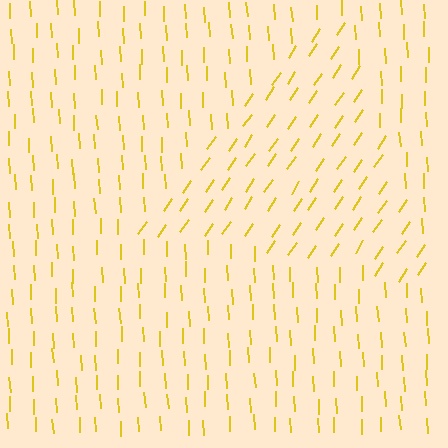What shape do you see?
I see a triangle.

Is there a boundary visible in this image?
Yes, there is a texture boundary formed by a change in line orientation.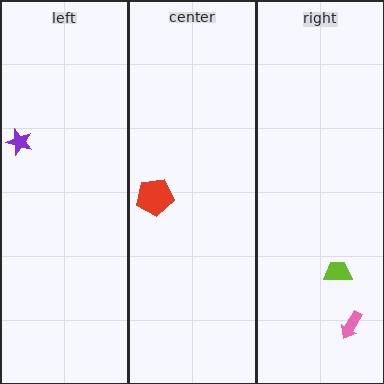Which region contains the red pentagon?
The center region.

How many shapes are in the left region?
1.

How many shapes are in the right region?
2.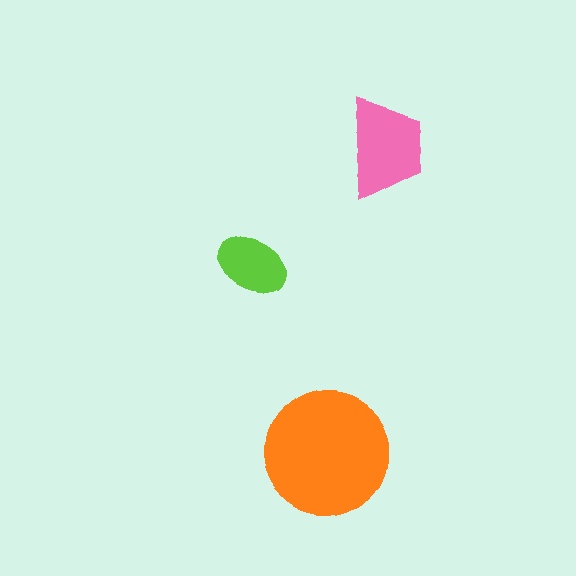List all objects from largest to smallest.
The orange circle, the pink trapezoid, the lime ellipse.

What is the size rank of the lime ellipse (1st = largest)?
3rd.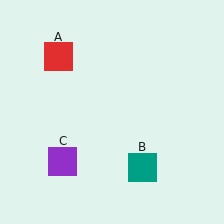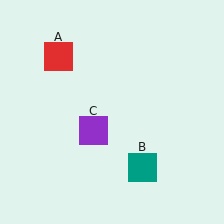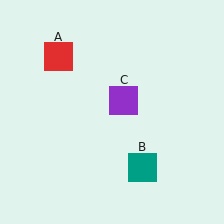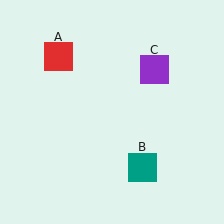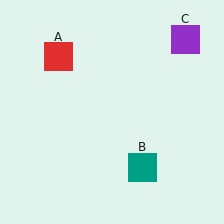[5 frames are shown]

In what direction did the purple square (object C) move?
The purple square (object C) moved up and to the right.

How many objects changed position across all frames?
1 object changed position: purple square (object C).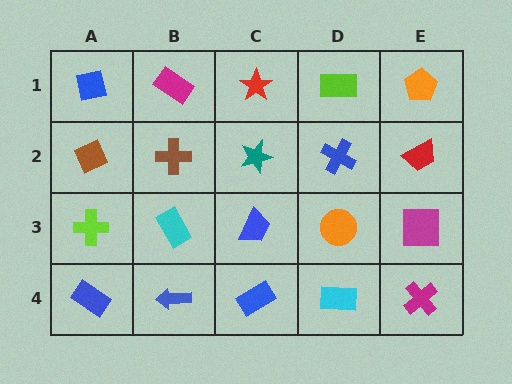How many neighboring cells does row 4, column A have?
2.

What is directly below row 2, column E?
A magenta square.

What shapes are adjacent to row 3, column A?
A brown diamond (row 2, column A), a blue rectangle (row 4, column A), a cyan rectangle (row 3, column B).